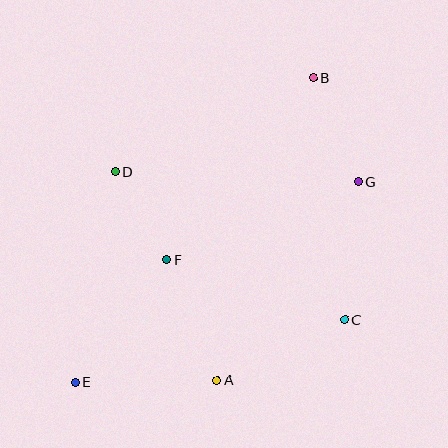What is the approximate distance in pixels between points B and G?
The distance between B and G is approximately 113 pixels.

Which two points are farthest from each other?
Points B and E are farthest from each other.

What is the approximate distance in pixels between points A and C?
The distance between A and C is approximately 141 pixels.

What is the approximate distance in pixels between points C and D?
The distance between C and D is approximately 273 pixels.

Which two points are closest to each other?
Points D and F are closest to each other.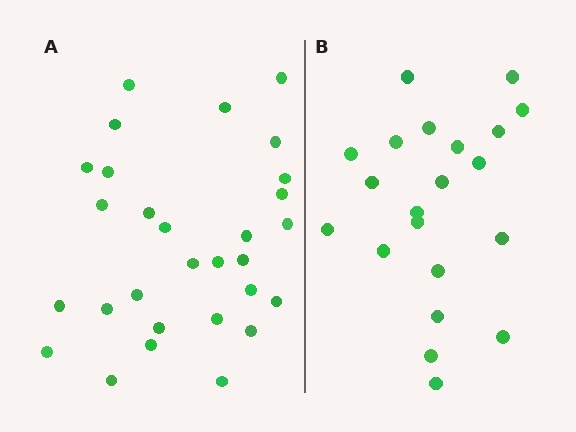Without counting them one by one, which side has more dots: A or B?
Region A (the left region) has more dots.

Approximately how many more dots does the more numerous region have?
Region A has roughly 8 or so more dots than region B.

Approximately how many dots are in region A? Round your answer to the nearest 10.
About 30 dots. (The exact count is 29, which rounds to 30.)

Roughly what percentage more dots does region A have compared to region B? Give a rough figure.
About 40% more.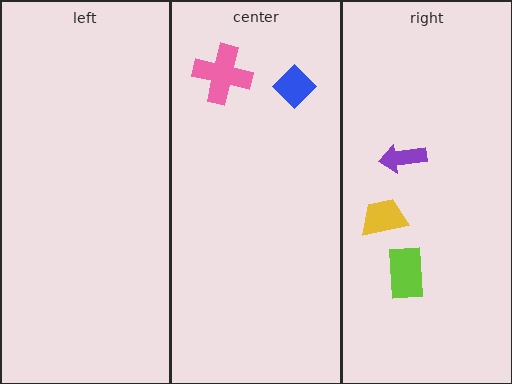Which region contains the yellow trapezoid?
The right region.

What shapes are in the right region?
The purple arrow, the yellow trapezoid, the lime rectangle.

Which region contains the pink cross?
The center region.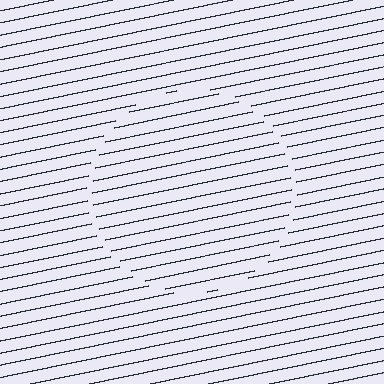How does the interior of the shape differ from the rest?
The interior of the shape contains the same grating, shifted by half a period — the contour is defined by the phase discontinuity where line-ends from the inner and outer gratings abut.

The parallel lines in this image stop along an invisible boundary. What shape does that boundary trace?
An illusory circle. The interior of the shape contains the same grating, shifted by half a period — the contour is defined by the phase discontinuity where line-ends from the inner and outer gratings abut.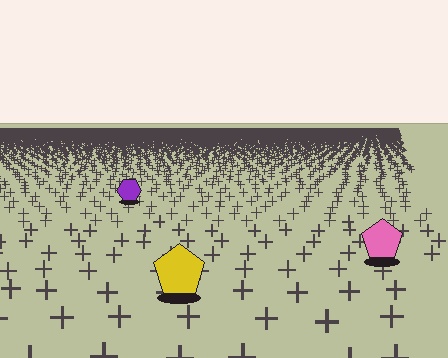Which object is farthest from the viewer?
The purple hexagon is farthest from the viewer. It appears smaller and the ground texture around it is denser.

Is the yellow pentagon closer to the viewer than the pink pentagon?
Yes. The yellow pentagon is closer — you can tell from the texture gradient: the ground texture is coarser near it.